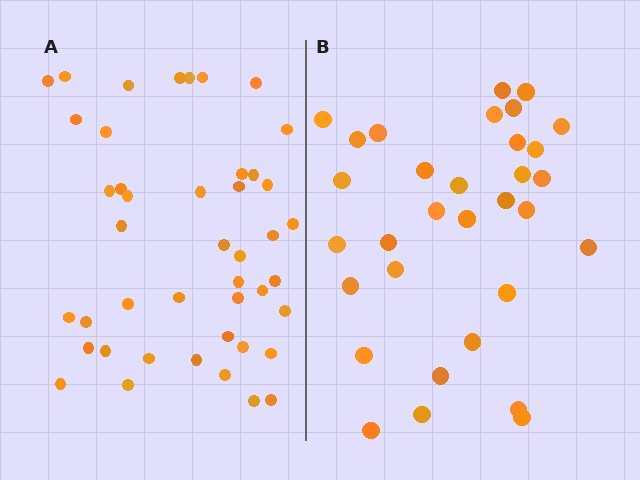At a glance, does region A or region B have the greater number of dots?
Region A (the left region) has more dots.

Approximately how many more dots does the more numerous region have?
Region A has roughly 12 or so more dots than region B.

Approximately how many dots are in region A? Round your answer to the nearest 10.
About 40 dots. (The exact count is 44, which rounds to 40.)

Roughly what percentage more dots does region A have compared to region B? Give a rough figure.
About 40% more.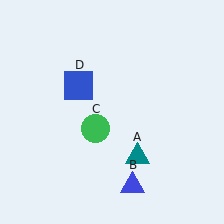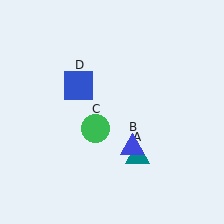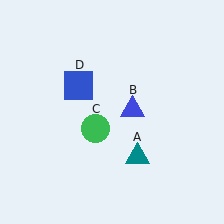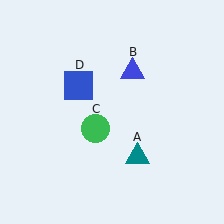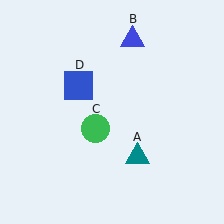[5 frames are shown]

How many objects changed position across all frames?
1 object changed position: blue triangle (object B).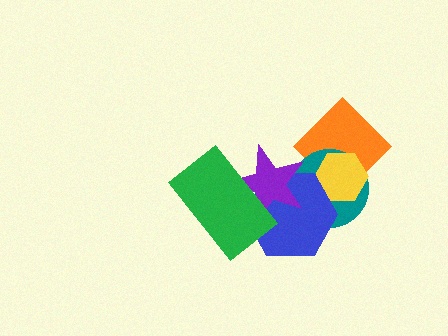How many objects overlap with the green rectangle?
2 objects overlap with the green rectangle.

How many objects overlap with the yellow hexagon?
3 objects overlap with the yellow hexagon.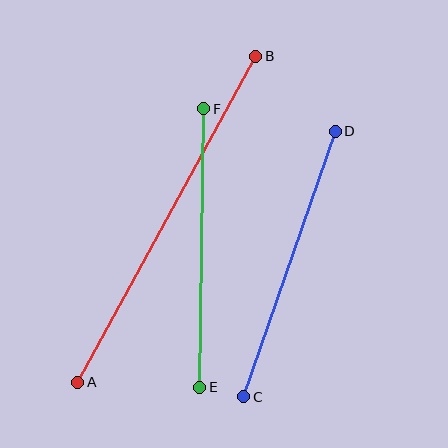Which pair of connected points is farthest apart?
Points A and B are farthest apart.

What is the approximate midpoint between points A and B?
The midpoint is at approximately (167, 219) pixels.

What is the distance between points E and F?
The distance is approximately 279 pixels.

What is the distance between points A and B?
The distance is approximately 371 pixels.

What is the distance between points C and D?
The distance is approximately 280 pixels.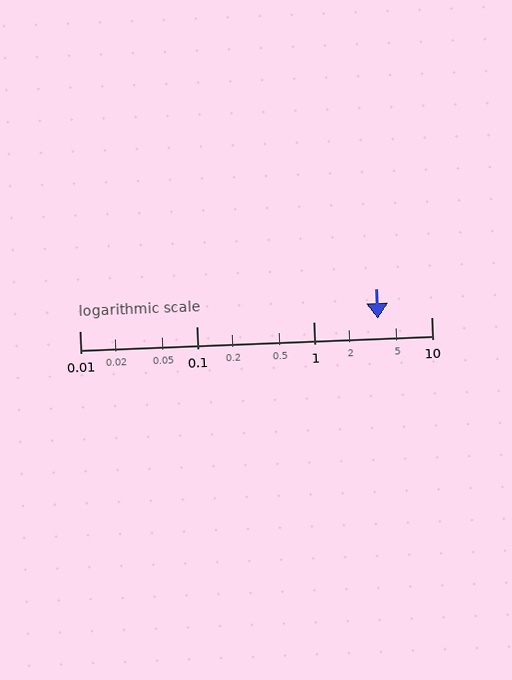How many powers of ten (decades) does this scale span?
The scale spans 3 decades, from 0.01 to 10.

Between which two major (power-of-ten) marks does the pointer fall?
The pointer is between 1 and 10.